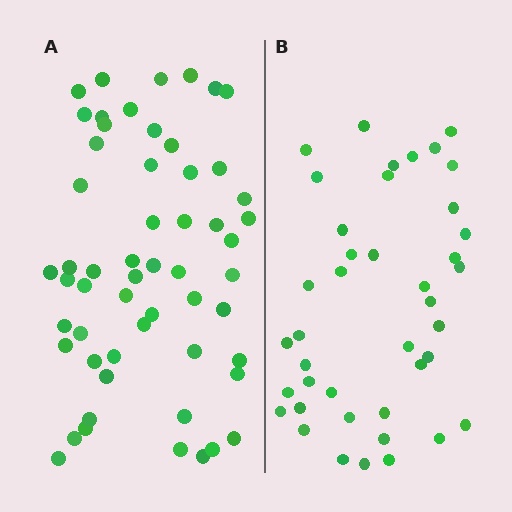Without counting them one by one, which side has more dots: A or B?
Region A (the left region) has more dots.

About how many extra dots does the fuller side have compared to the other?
Region A has approximately 15 more dots than region B.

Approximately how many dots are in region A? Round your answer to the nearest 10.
About 60 dots. (The exact count is 56, which rounds to 60.)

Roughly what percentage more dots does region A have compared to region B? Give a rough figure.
About 35% more.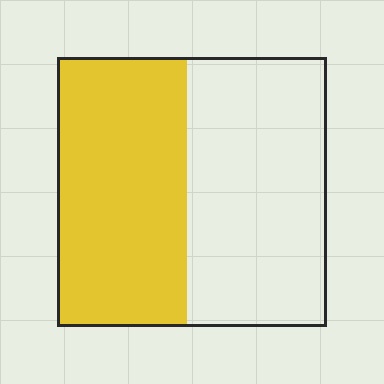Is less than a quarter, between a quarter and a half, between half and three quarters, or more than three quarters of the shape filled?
Between a quarter and a half.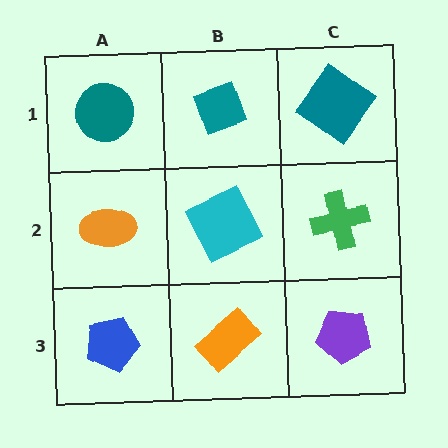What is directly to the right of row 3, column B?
A purple pentagon.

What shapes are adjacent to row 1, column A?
An orange ellipse (row 2, column A), a teal diamond (row 1, column B).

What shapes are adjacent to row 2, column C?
A teal diamond (row 1, column C), a purple pentagon (row 3, column C), a cyan square (row 2, column B).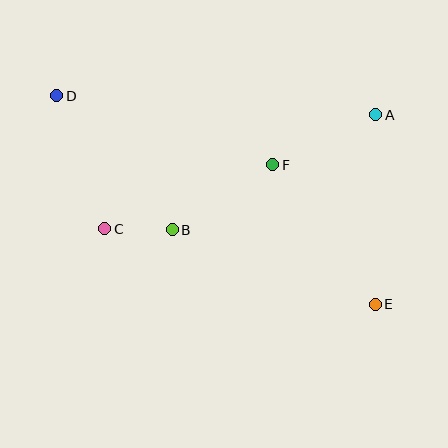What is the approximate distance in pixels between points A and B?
The distance between A and B is approximately 234 pixels.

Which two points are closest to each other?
Points B and C are closest to each other.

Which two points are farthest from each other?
Points D and E are farthest from each other.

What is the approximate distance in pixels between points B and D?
The distance between B and D is approximately 177 pixels.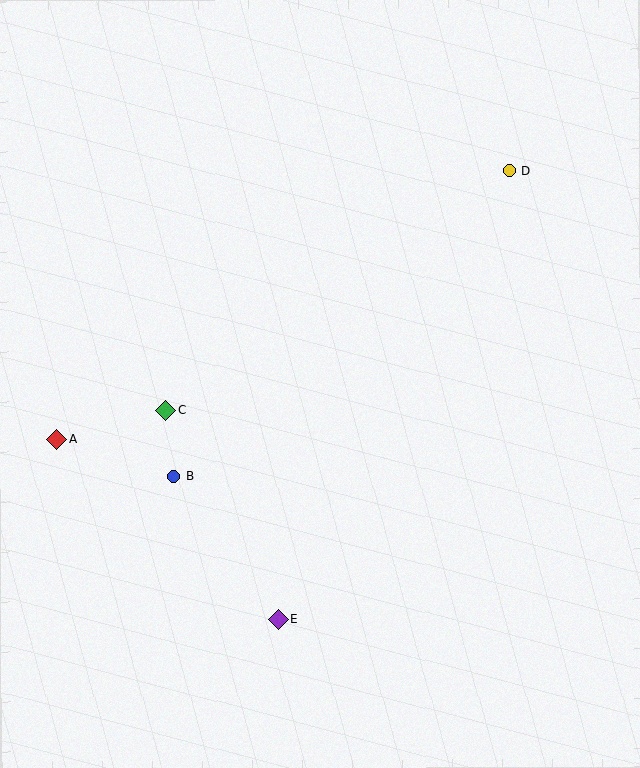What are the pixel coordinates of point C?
Point C is at (166, 410).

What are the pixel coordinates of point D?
Point D is at (509, 171).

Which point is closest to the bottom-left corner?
Point E is closest to the bottom-left corner.